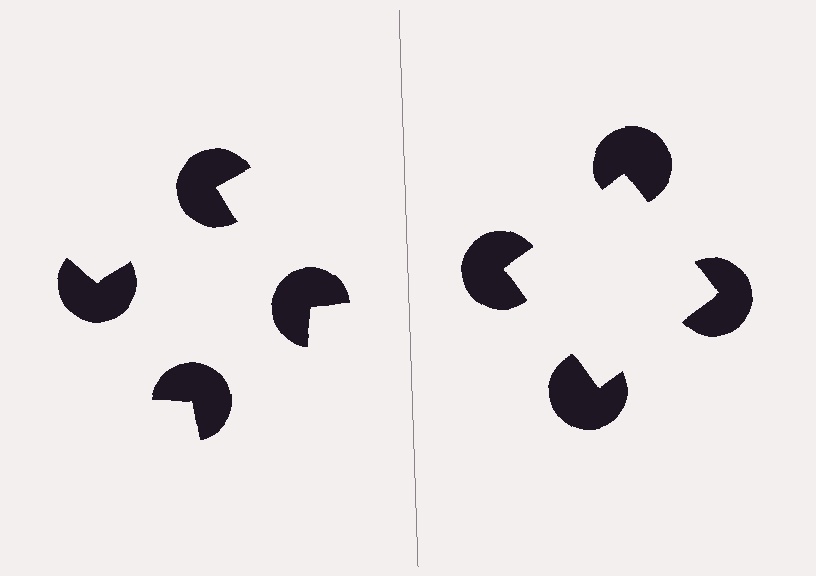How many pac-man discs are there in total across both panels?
8 — 4 on each side.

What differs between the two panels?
The pac-man discs are positioned identically on both sides; only the wedge orientations differ. On the right they align to a square; on the left they are misaligned.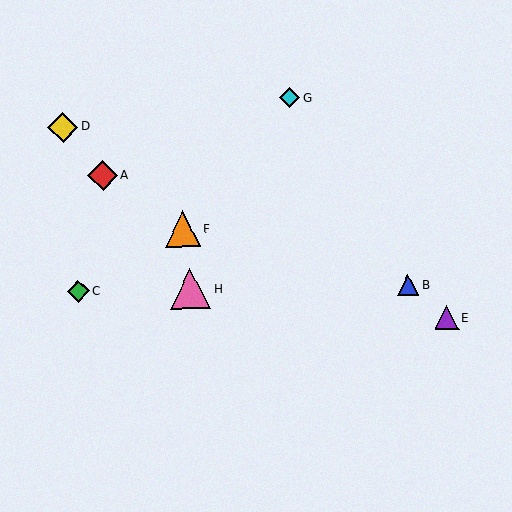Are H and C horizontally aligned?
Yes, both are at y≈289.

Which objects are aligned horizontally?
Objects B, C, H are aligned horizontally.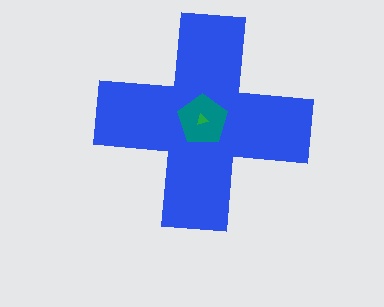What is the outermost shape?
The blue cross.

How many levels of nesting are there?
3.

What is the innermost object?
The green triangle.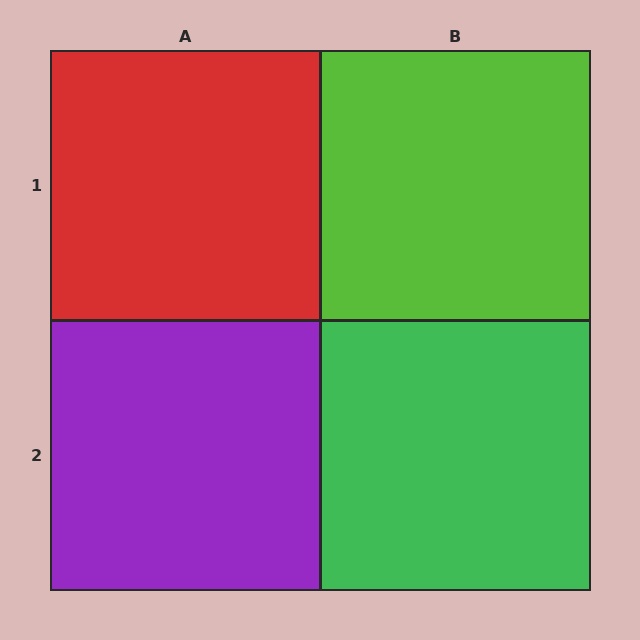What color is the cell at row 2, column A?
Purple.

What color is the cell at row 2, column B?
Green.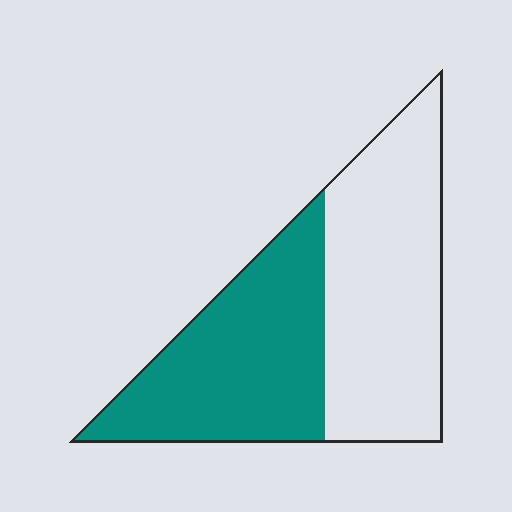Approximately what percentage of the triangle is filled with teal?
Approximately 45%.